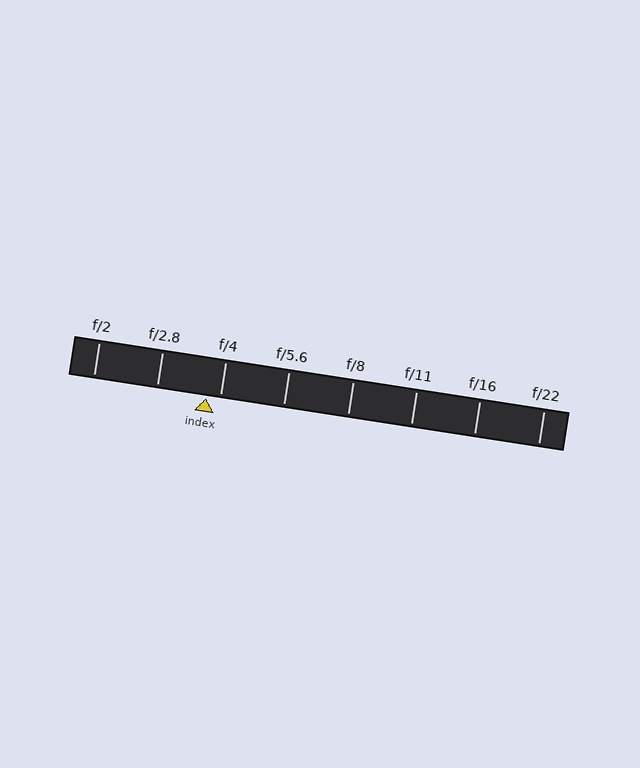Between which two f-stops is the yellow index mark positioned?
The index mark is between f/2.8 and f/4.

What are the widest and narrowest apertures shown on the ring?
The widest aperture shown is f/2 and the narrowest is f/22.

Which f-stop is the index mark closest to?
The index mark is closest to f/4.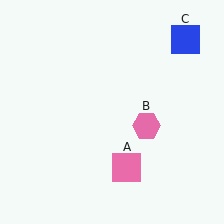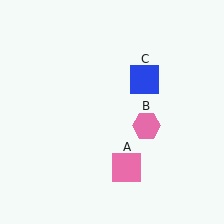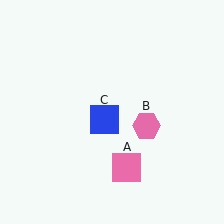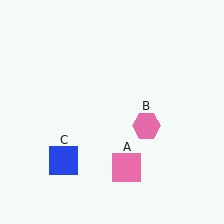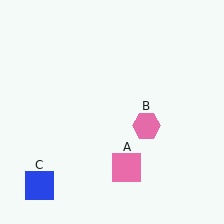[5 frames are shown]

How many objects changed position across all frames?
1 object changed position: blue square (object C).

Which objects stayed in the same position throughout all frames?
Pink square (object A) and pink hexagon (object B) remained stationary.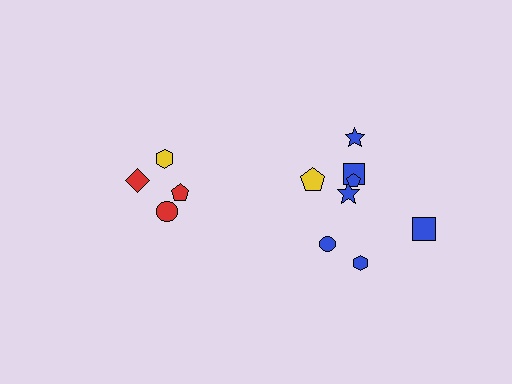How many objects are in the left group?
There are 4 objects.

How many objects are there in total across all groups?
There are 12 objects.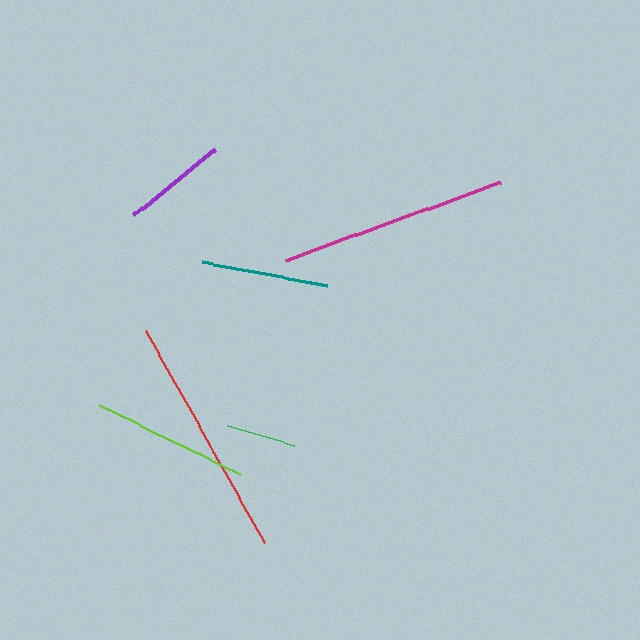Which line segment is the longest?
The red line is the longest at approximately 243 pixels.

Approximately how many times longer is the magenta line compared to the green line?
The magenta line is approximately 3.3 times the length of the green line.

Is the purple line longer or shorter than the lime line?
The lime line is longer than the purple line.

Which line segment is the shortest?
The green line is the shortest at approximately 69 pixels.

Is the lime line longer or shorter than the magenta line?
The magenta line is longer than the lime line.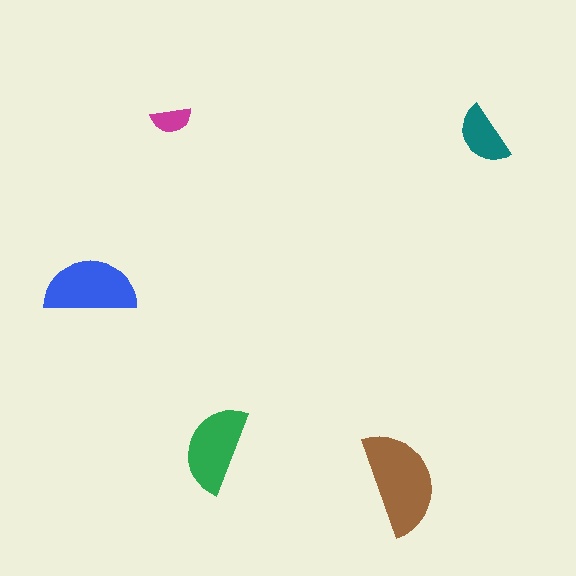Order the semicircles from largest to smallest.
the brown one, the blue one, the green one, the teal one, the magenta one.